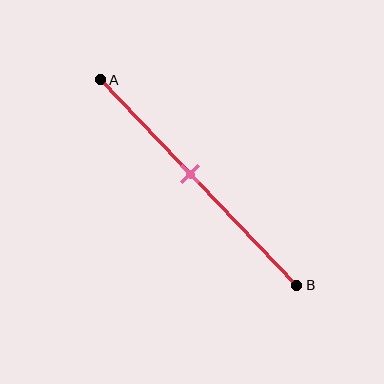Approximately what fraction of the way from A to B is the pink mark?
The pink mark is approximately 45% of the way from A to B.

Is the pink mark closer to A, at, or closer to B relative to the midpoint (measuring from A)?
The pink mark is closer to point A than the midpoint of segment AB.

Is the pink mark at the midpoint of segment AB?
No, the mark is at about 45% from A, not at the 50% midpoint.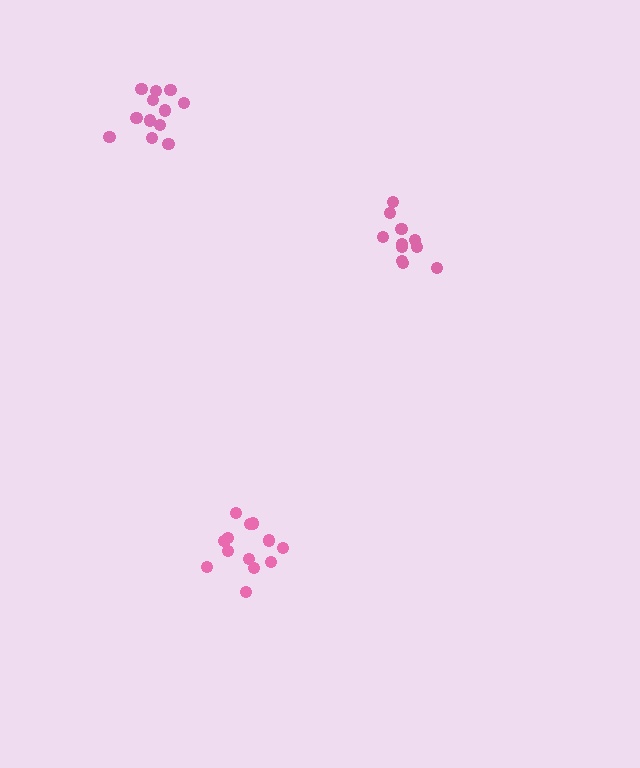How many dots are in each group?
Group 1: 11 dots, Group 2: 12 dots, Group 3: 13 dots (36 total).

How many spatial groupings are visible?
There are 3 spatial groupings.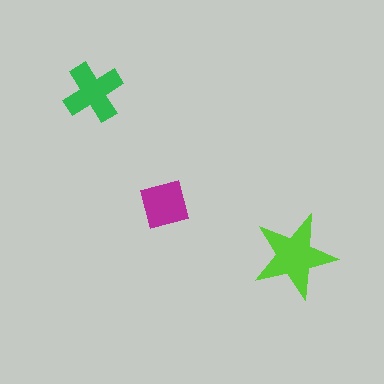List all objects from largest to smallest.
The lime star, the green cross, the magenta square.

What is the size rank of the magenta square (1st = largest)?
3rd.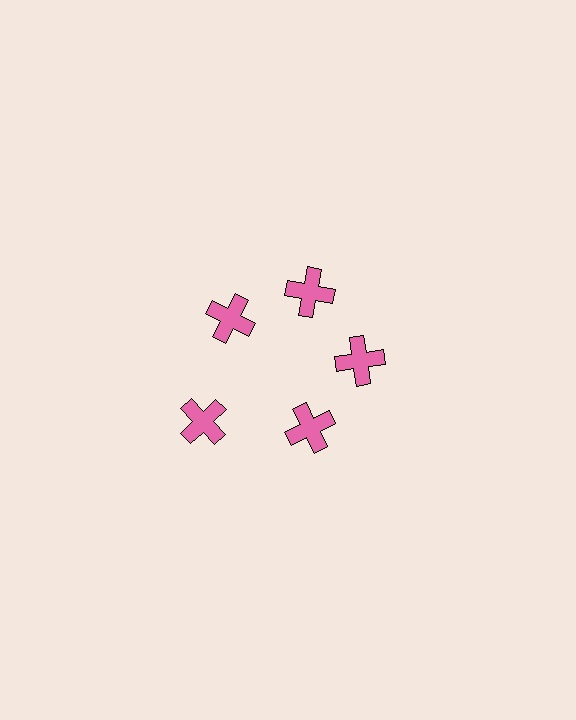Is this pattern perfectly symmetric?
No. The 5 pink crosses are arranged in a ring, but one element near the 8 o'clock position is pushed outward from the center, breaking the 5-fold rotational symmetry.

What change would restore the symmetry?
The symmetry would be restored by moving it inward, back onto the ring so that all 5 crosses sit at equal angles and equal distance from the center.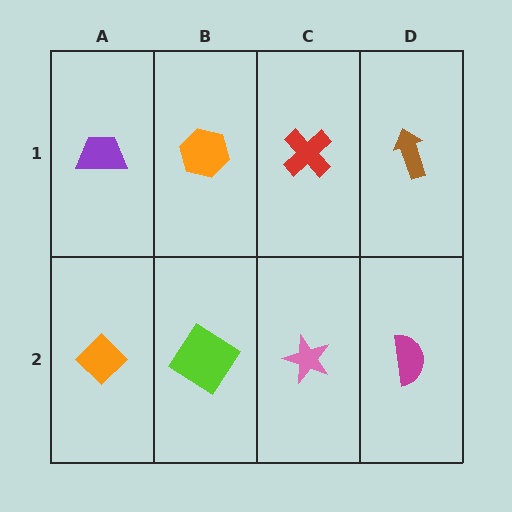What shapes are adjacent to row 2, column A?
A purple trapezoid (row 1, column A), a lime diamond (row 2, column B).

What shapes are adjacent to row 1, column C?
A pink star (row 2, column C), an orange hexagon (row 1, column B), a brown arrow (row 1, column D).